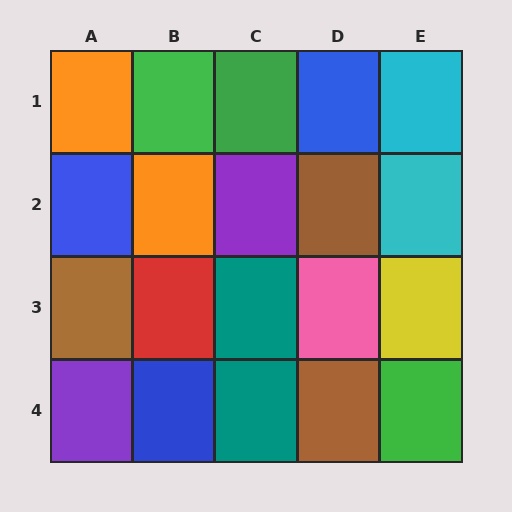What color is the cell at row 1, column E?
Cyan.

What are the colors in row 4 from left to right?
Purple, blue, teal, brown, green.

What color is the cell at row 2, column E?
Cyan.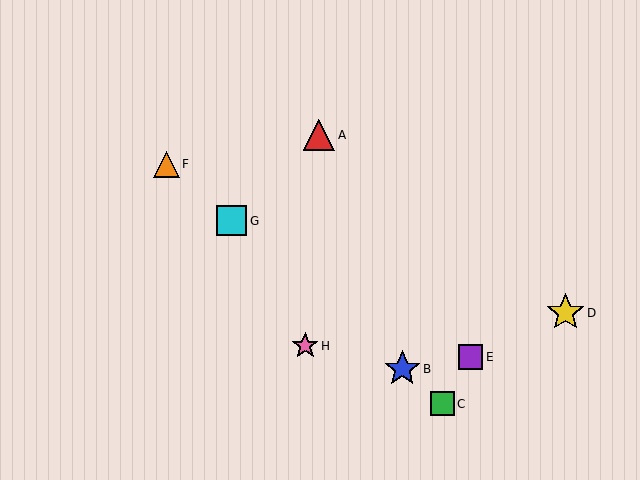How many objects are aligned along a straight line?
4 objects (B, C, F, G) are aligned along a straight line.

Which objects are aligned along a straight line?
Objects B, C, F, G are aligned along a straight line.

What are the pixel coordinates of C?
Object C is at (443, 404).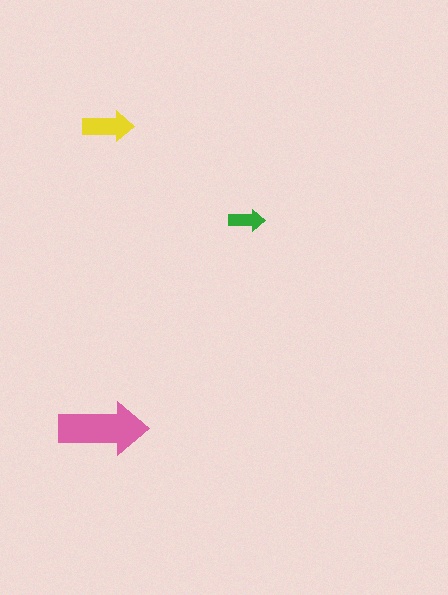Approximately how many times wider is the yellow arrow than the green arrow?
About 1.5 times wider.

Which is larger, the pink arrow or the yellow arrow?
The pink one.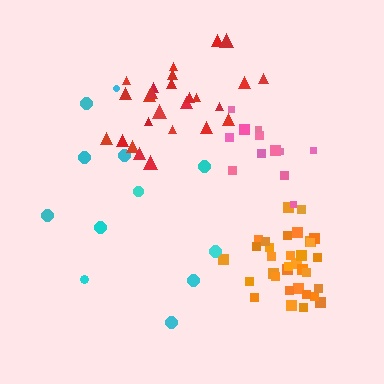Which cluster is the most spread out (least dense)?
Cyan.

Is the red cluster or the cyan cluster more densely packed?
Red.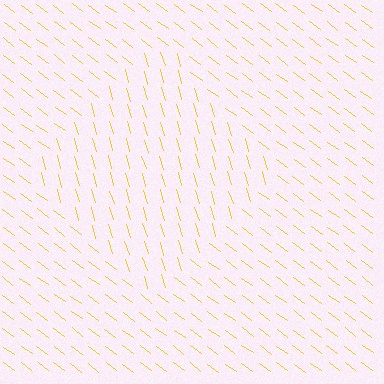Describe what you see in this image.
The image is filled with small yellow line segments. A diamond region in the image has lines oriented differently from the surrounding lines, creating a visible texture boundary.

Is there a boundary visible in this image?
Yes, there is a texture boundary formed by a change in line orientation.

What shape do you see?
I see a diamond.